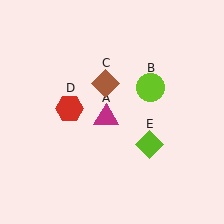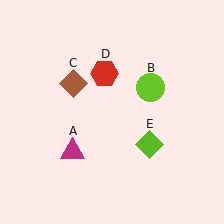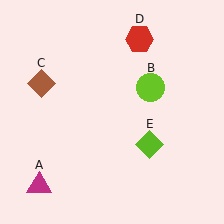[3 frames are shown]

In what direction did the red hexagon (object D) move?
The red hexagon (object D) moved up and to the right.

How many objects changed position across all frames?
3 objects changed position: magenta triangle (object A), brown diamond (object C), red hexagon (object D).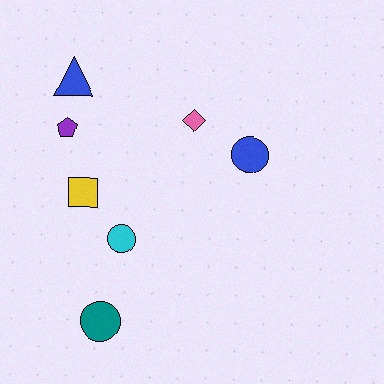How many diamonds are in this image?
There is 1 diamond.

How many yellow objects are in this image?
There is 1 yellow object.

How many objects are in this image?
There are 7 objects.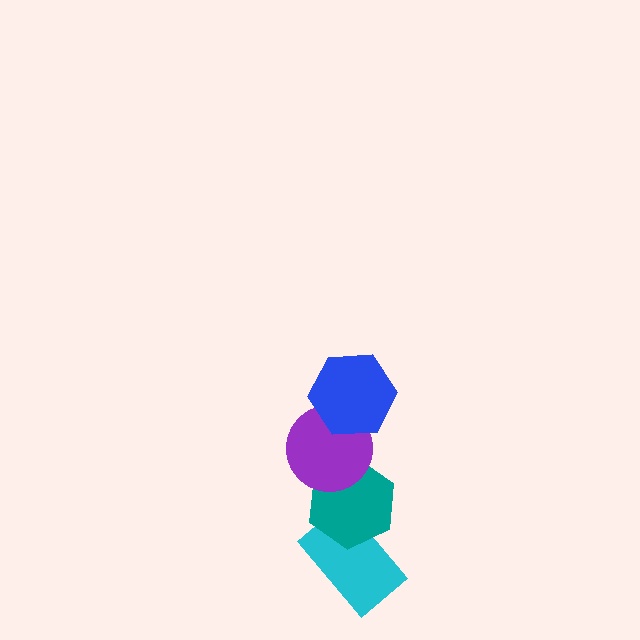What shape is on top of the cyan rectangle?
The teal hexagon is on top of the cyan rectangle.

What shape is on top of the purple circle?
The blue hexagon is on top of the purple circle.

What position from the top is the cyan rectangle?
The cyan rectangle is 4th from the top.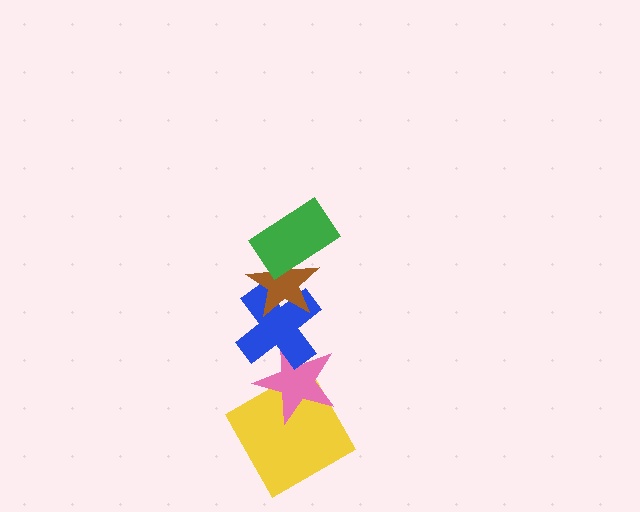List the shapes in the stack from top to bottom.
From top to bottom: the green rectangle, the brown star, the blue cross, the pink star, the yellow square.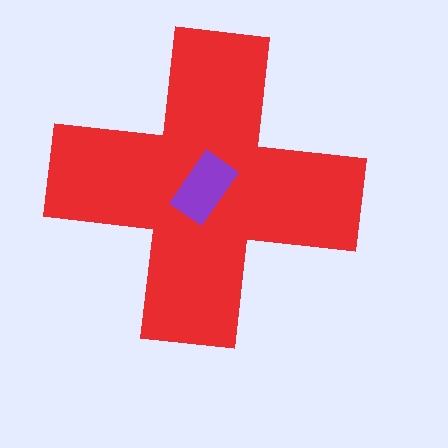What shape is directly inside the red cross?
The purple rectangle.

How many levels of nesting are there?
2.